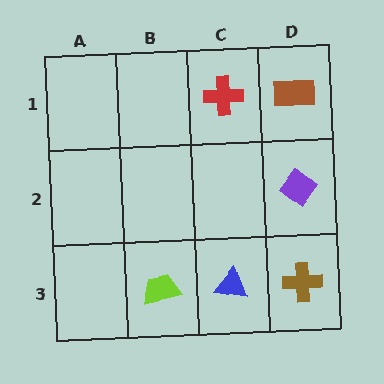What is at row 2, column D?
A purple diamond.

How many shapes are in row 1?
2 shapes.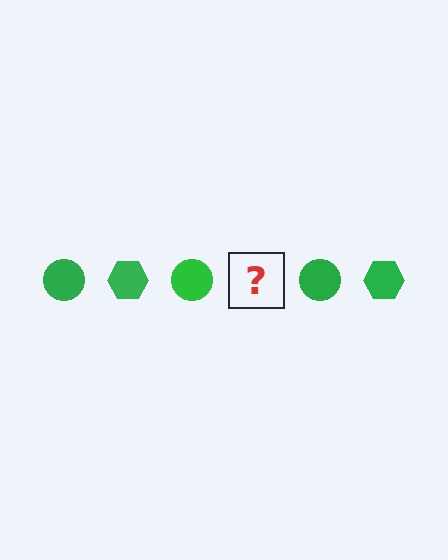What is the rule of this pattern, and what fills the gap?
The rule is that the pattern cycles through circle, hexagon shapes in green. The gap should be filled with a green hexagon.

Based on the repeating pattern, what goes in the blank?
The blank should be a green hexagon.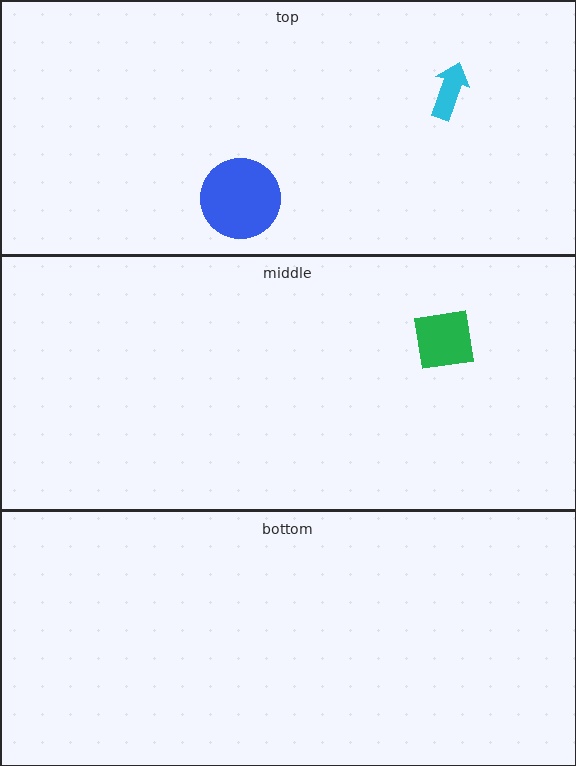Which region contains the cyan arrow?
The top region.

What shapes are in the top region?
The blue circle, the cyan arrow.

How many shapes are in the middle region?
1.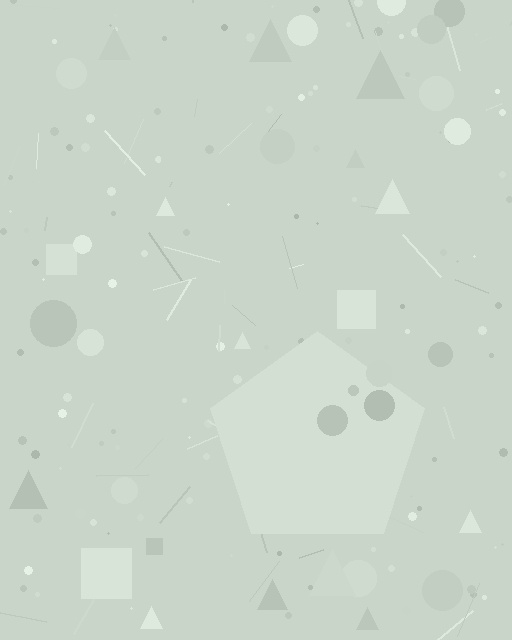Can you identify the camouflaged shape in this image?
The camouflaged shape is a pentagon.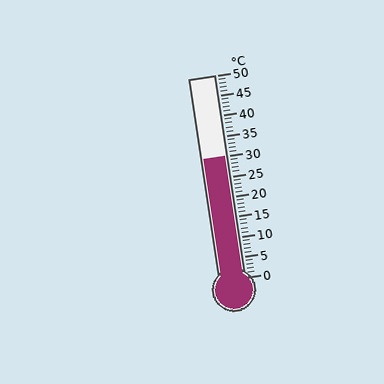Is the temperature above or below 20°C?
The temperature is above 20°C.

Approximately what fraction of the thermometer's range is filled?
The thermometer is filled to approximately 60% of its range.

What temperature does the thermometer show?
The thermometer shows approximately 30°C.